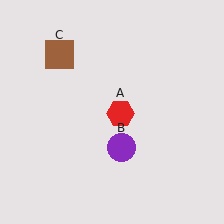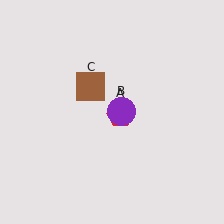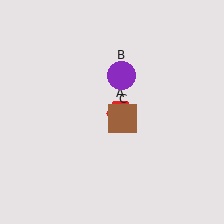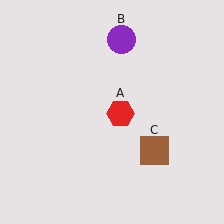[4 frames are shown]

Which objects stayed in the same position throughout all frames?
Red hexagon (object A) remained stationary.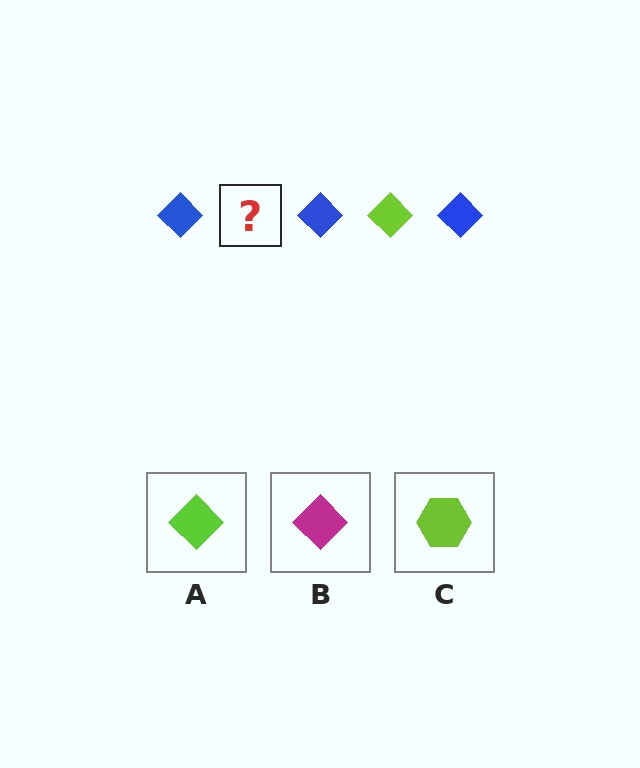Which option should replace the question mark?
Option A.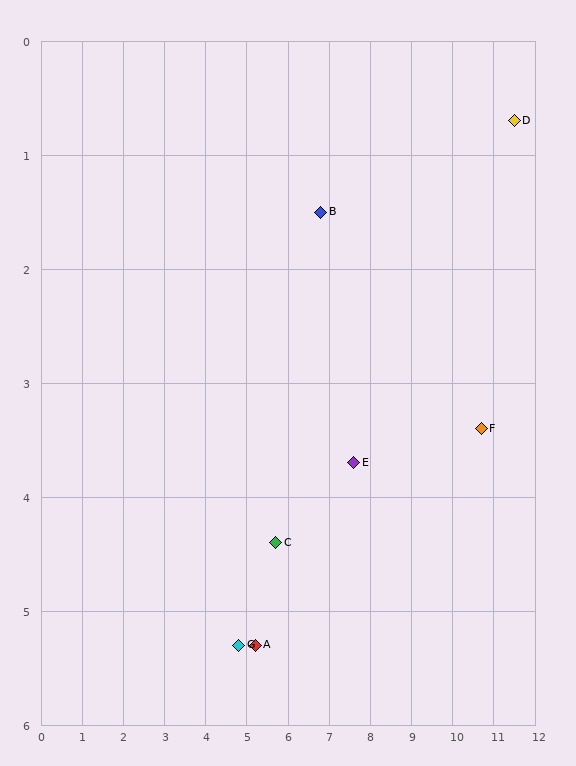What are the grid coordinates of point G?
Point G is at approximately (4.8, 5.3).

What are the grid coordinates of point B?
Point B is at approximately (6.8, 1.5).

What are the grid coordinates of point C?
Point C is at approximately (5.7, 4.4).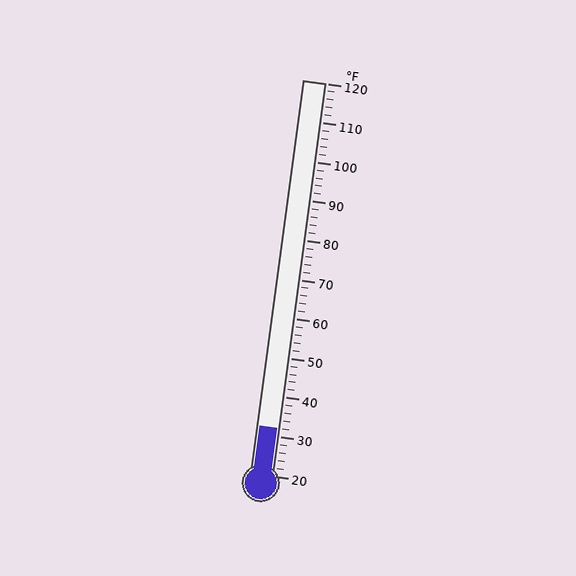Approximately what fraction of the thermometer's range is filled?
The thermometer is filled to approximately 10% of its range.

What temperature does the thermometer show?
The thermometer shows approximately 32°F.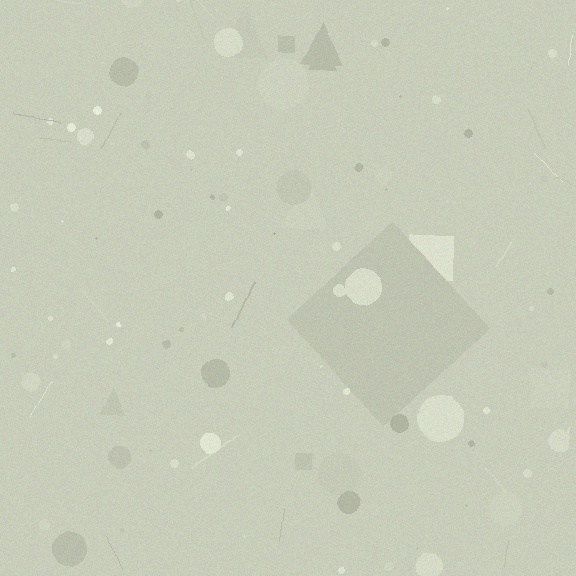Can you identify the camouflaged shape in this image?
The camouflaged shape is a diamond.